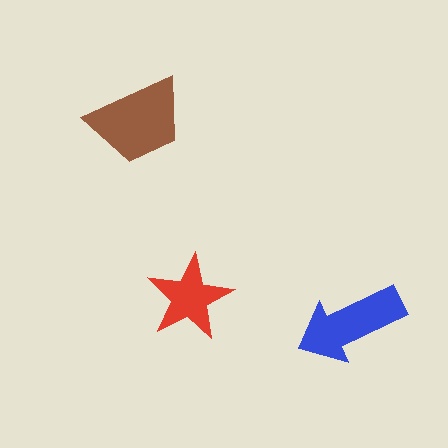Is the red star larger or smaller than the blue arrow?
Smaller.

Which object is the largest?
The brown trapezoid.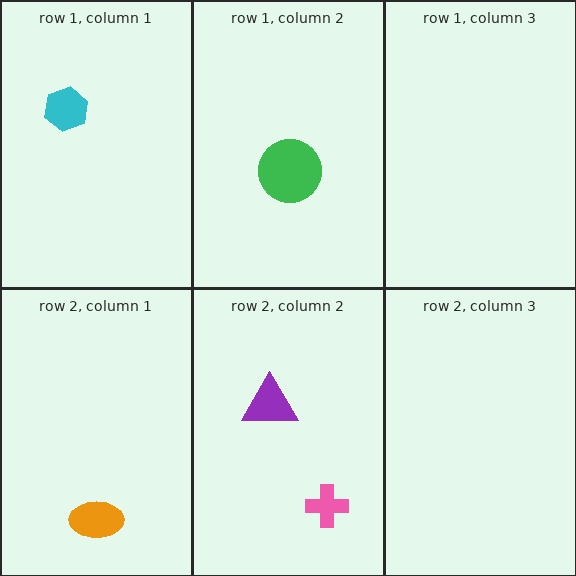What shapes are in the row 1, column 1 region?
The cyan hexagon.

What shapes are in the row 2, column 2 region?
The purple triangle, the pink cross.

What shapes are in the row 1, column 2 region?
The green circle.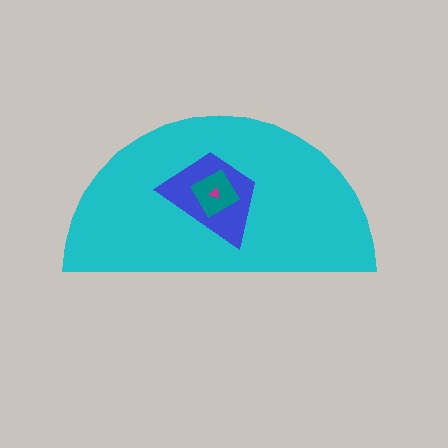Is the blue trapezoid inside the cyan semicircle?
Yes.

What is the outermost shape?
The cyan semicircle.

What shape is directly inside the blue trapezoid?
The teal diamond.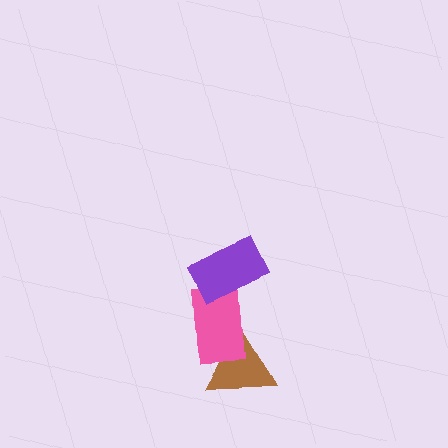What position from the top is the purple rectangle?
The purple rectangle is 1st from the top.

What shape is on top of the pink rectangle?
The purple rectangle is on top of the pink rectangle.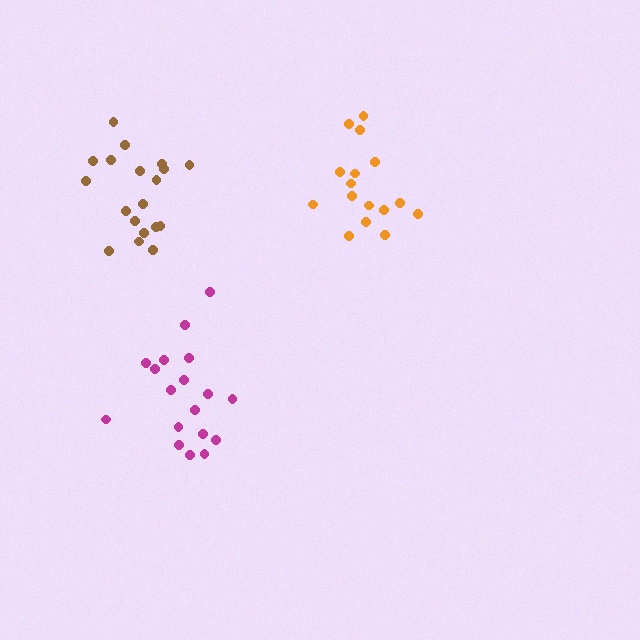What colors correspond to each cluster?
The clusters are colored: magenta, orange, brown.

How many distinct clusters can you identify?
There are 3 distinct clusters.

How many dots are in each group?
Group 1: 18 dots, Group 2: 16 dots, Group 3: 19 dots (53 total).